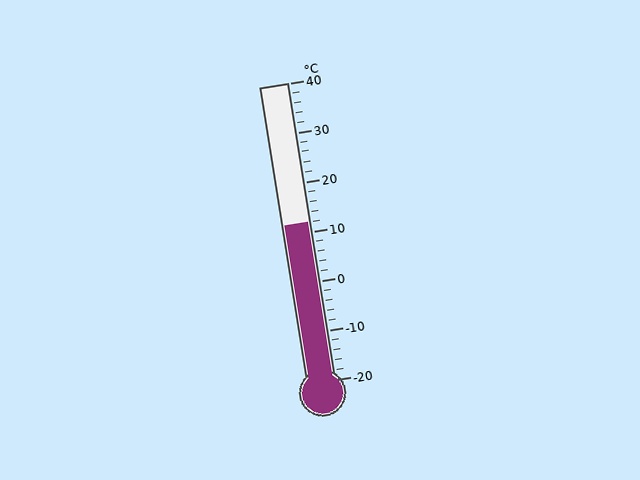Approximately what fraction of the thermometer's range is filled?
The thermometer is filled to approximately 55% of its range.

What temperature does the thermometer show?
The thermometer shows approximately 12°C.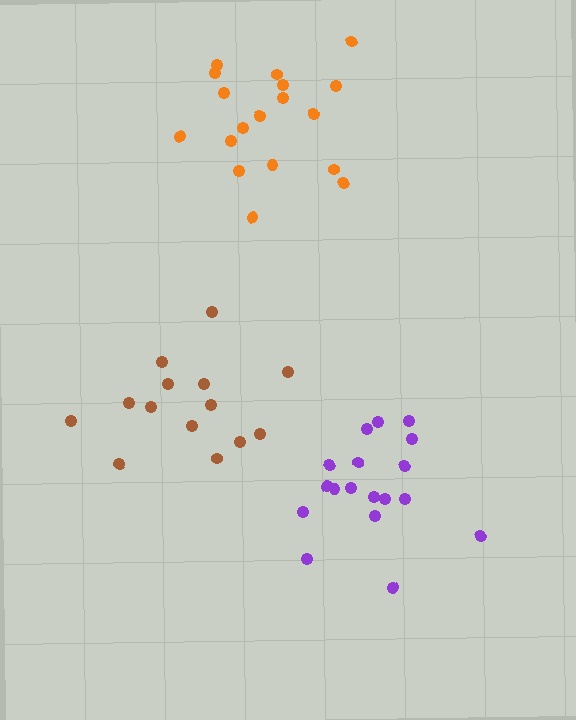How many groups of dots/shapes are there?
There are 3 groups.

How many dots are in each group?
Group 1: 14 dots, Group 2: 18 dots, Group 3: 18 dots (50 total).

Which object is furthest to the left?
The brown cluster is leftmost.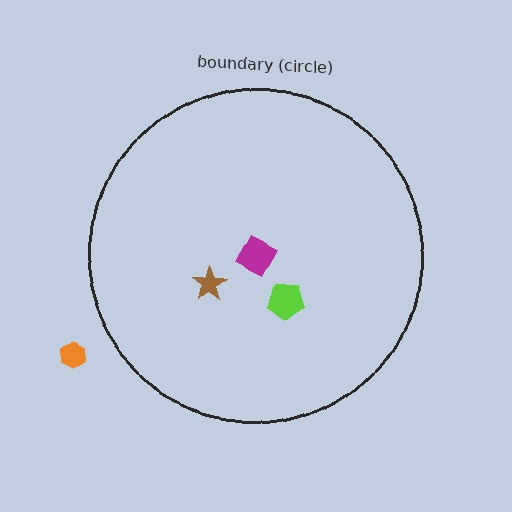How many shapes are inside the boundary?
3 inside, 1 outside.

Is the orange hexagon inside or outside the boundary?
Outside.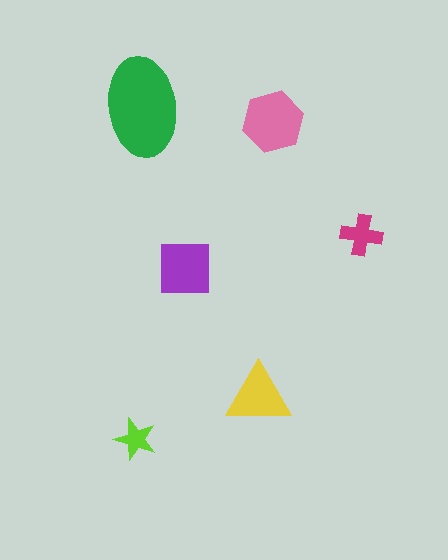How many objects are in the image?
There are 6 objects in the image.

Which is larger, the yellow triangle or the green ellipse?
The green ellipse.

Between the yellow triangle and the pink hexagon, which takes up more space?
The pink hexagon.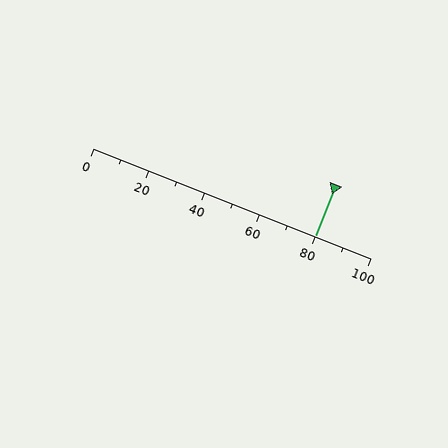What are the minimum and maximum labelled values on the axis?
The axis runs from 0 to 100.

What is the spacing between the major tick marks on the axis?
The major ticks are spaced 20 apart.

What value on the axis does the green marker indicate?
The marker indicates approximately 80.